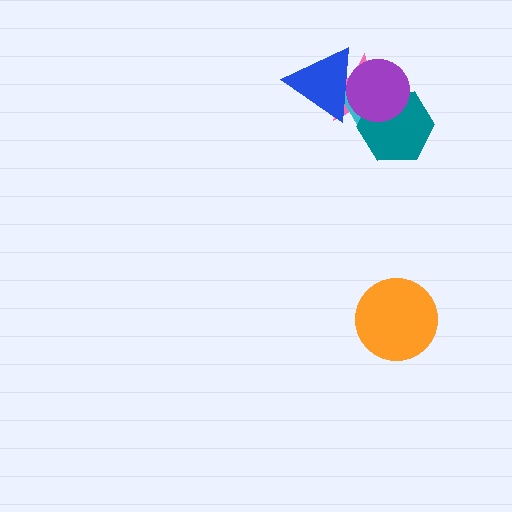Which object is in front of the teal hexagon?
The purple circle is in front of the teal hexagon.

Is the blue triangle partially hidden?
No, no other shape covers it.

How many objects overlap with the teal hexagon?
3 objects overlap with the teal hexagon.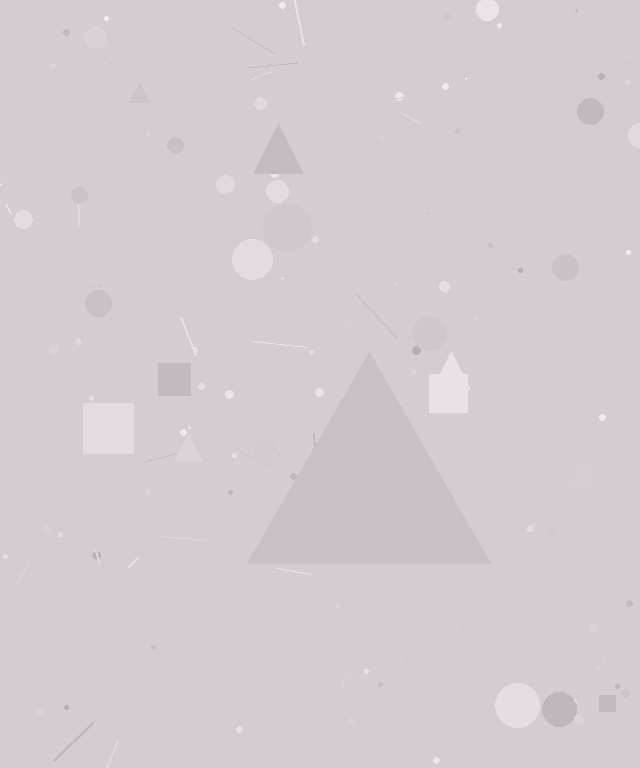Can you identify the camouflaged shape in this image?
The camouflaged shape is a triangle.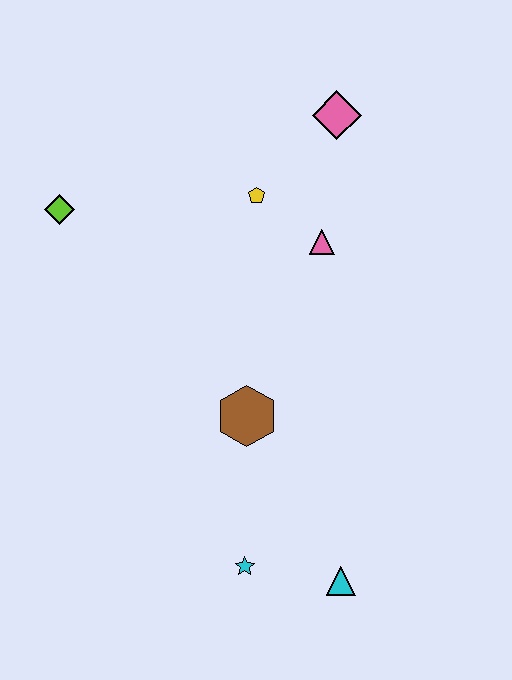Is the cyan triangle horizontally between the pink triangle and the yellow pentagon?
No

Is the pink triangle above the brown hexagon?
Yes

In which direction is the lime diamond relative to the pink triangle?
The lime diamond is to the left of the pink triangle.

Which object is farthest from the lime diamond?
The cyan triangle is farthest from the lime diamond.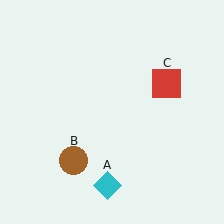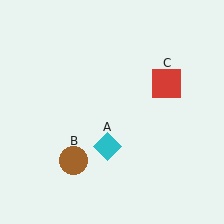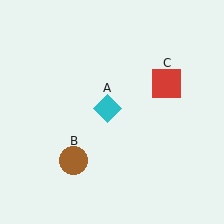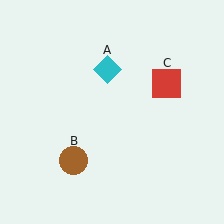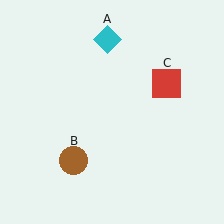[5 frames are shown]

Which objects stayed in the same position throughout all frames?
Brown circle (object B) and red square (object C) remained stationary.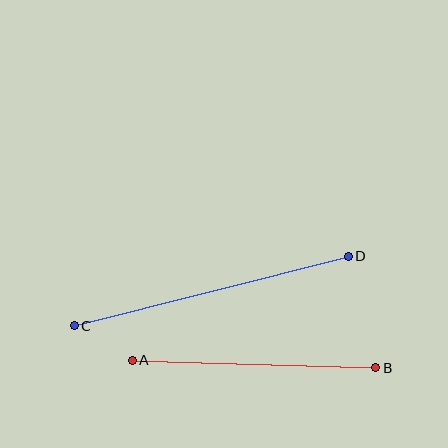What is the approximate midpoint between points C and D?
The midpoint is at approximately (211, 291) pixels.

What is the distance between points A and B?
The distance is approximately 244 pixels.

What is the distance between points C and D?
The distance is approximately 283 pixels.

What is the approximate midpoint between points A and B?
The midpoint is at approximately (254, 364) pixels.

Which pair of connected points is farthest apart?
Points C and D are farthest apart.